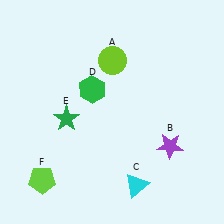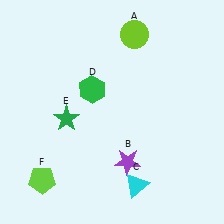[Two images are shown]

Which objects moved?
The objects that moved are: the lime circle (A), the purple star (B).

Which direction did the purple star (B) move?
The purple star (B) moved left.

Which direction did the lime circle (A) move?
The lime circle (A) moved up.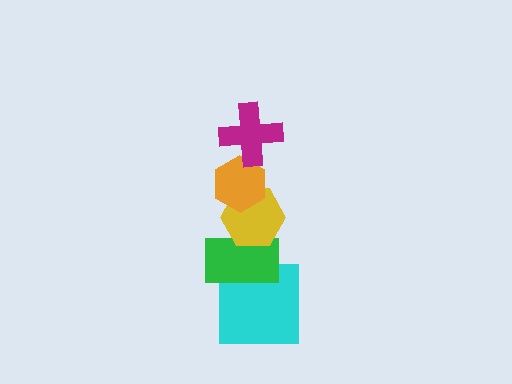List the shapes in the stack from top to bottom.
From top to bottom: the magenta cross, the orange hexagon, the yellow hexagon, the green rectangle, the cyan square.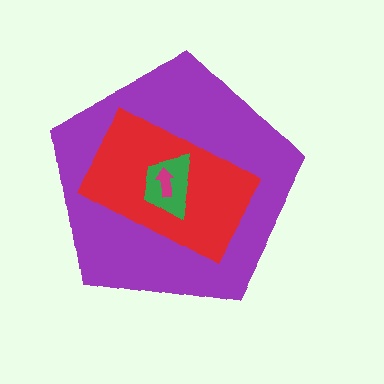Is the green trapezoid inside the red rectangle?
Yes.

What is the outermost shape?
The purple pentagon.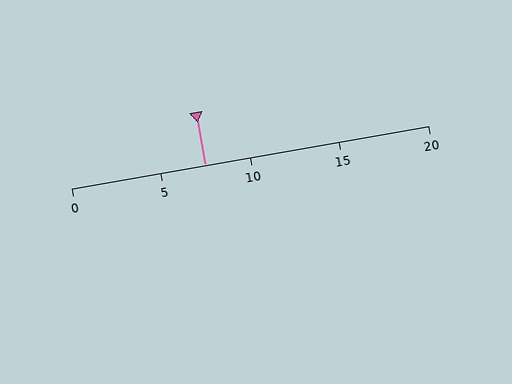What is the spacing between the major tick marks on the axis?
The major ticks are spaced 5 apart.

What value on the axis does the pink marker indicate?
The marker indicates approximately 7.5.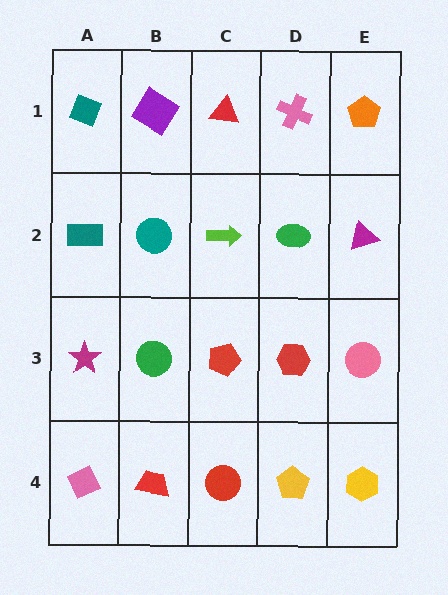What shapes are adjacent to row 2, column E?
An orange pentagon (row 1, column E), a pink circle (row 3, column E), a green ellipse (row 2, column D).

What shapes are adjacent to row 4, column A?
A magenta star (row 3, column A), a red trapezoid (row 4, column B).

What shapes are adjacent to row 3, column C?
A lime arrow (row 2, column C), a red circle (row 4, column C), a green circle (row 3, column B), a red hexagon (row 3, column D).